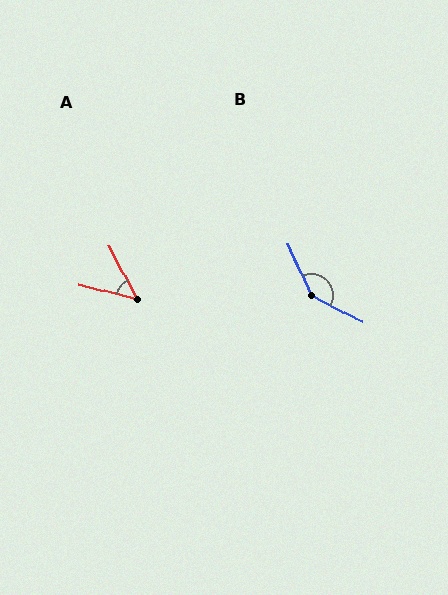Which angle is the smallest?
A, at approximately 48 degrees.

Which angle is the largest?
B, at approximately 141 degrees.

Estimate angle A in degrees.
Approximately 48 degrees.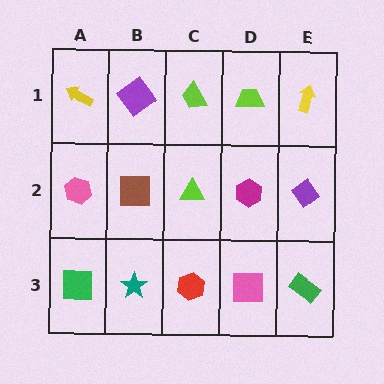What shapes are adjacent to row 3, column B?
A brown square (row 2, column B), a green square (row 3, column A), a red hexagon (row 3, column C).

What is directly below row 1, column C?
A lime triangle.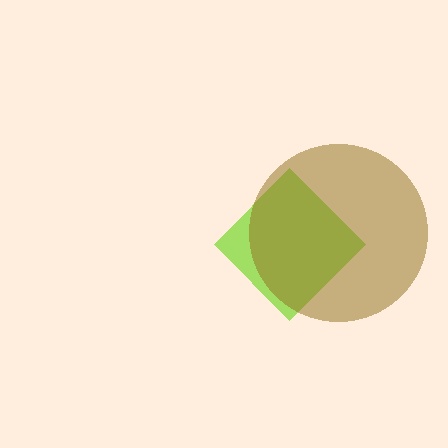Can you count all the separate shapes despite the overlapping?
Yes, there are 2 separate shapes.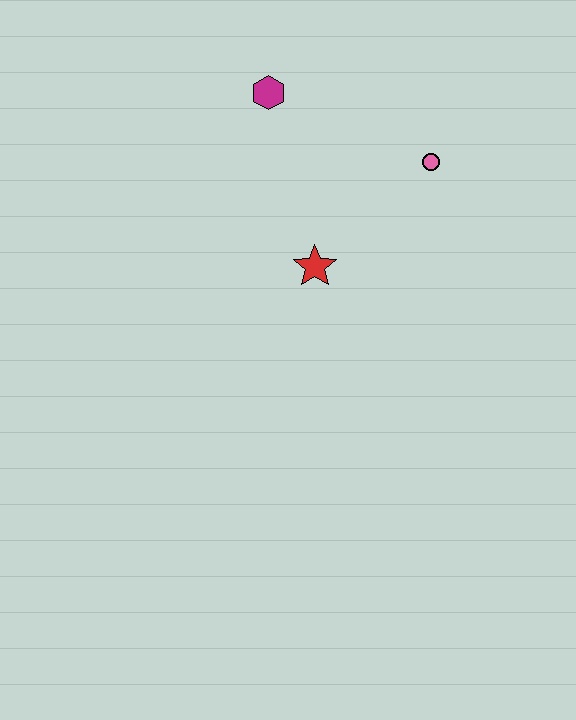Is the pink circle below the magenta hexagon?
Yes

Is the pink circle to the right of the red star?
Yes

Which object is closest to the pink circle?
The red star is closest to the pink circle.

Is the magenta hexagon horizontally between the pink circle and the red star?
No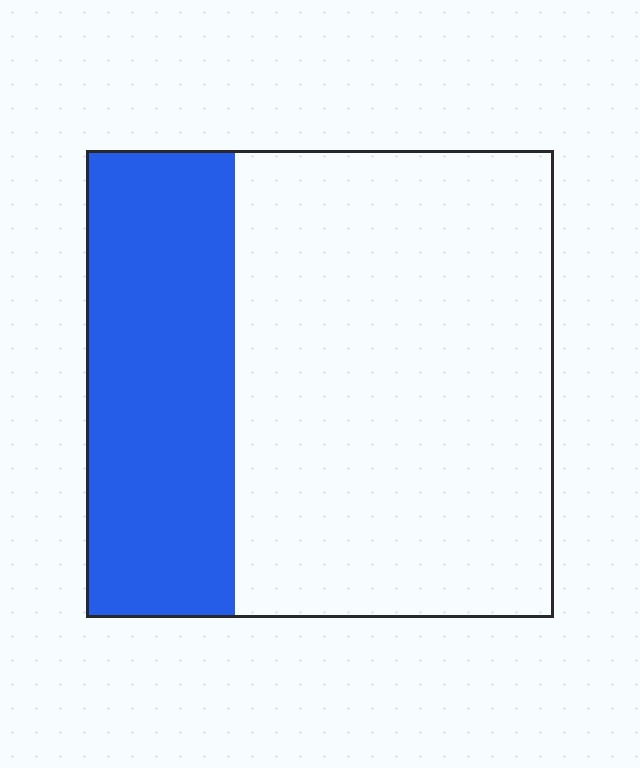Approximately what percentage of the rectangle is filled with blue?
Approximately 30%.